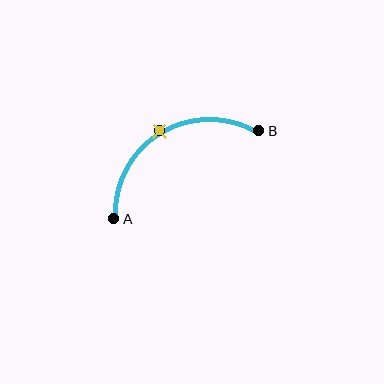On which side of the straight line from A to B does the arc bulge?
The arc bulges above the straight line connecting A and B.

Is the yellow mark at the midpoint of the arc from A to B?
Yes. The yellow mark lies on the arc at equal arc-length from both A and B — it is the arc midpoint.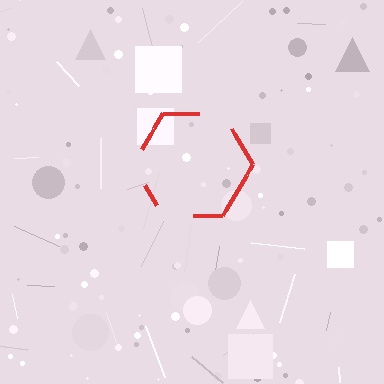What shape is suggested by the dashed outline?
The dashed outline suggests a hexagon.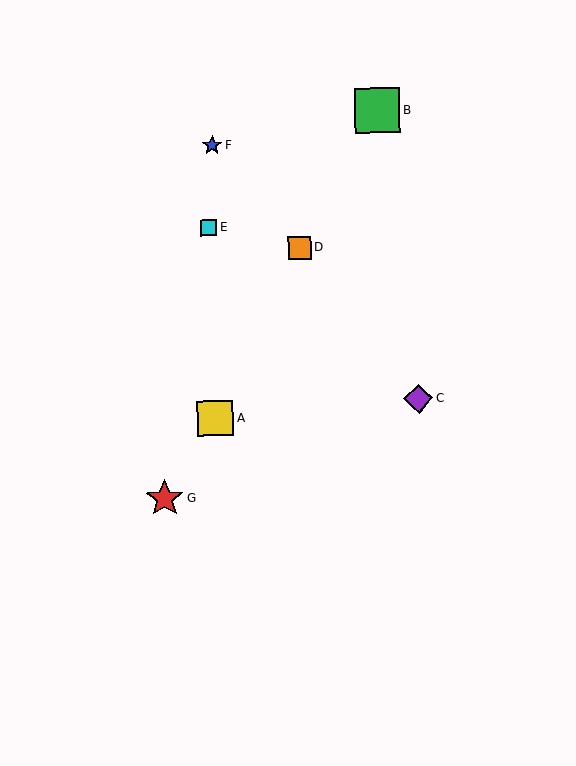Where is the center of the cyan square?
The center of the cyan square is at (209, 228).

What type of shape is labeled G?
Shape G is a red star.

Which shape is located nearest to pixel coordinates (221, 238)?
The cyan square (labeled E) at (209, 228) is nearest to that location.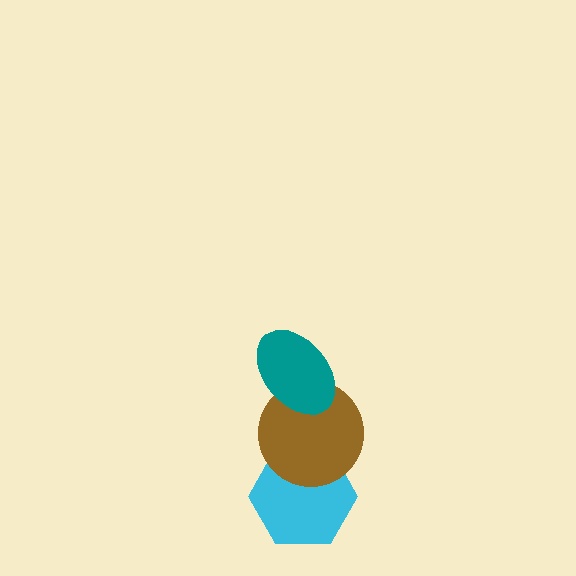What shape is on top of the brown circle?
The teal ellipse is on top of the brown circle.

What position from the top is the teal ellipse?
The teal ellipse is 1st from the top.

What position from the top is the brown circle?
The brown circle is 2nd from the top.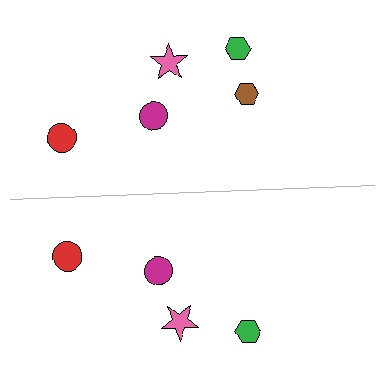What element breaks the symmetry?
A brown hexagon is missing from the bottom side.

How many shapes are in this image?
There are 9 shapes in this image.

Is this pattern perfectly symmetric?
No, the pattern is not perfectly symmetric. A brown hexagon is missing from the bottom side.